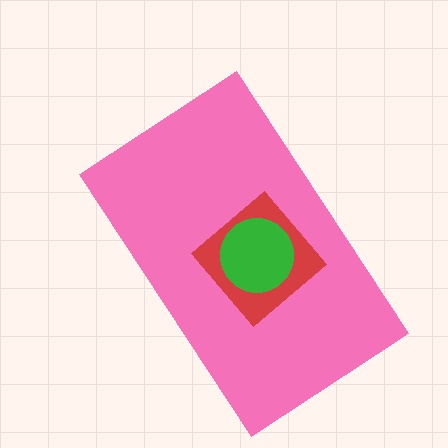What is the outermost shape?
The pink rectangle.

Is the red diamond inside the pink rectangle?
Yes.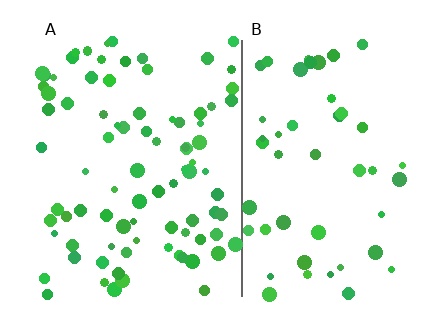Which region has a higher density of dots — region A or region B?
A (the left).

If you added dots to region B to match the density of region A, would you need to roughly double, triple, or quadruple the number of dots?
Approximately double.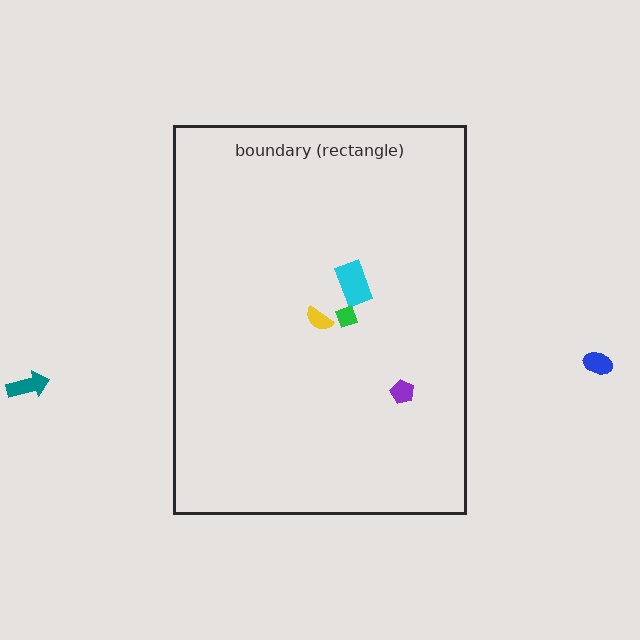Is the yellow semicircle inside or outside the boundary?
Inside.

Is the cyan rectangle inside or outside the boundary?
Inside.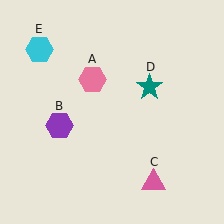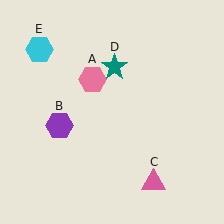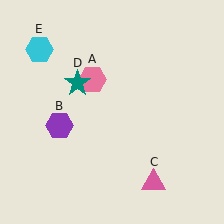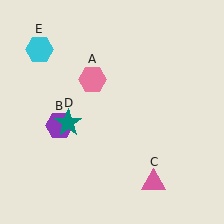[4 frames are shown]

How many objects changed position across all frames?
1 object changed position: teal star (object D).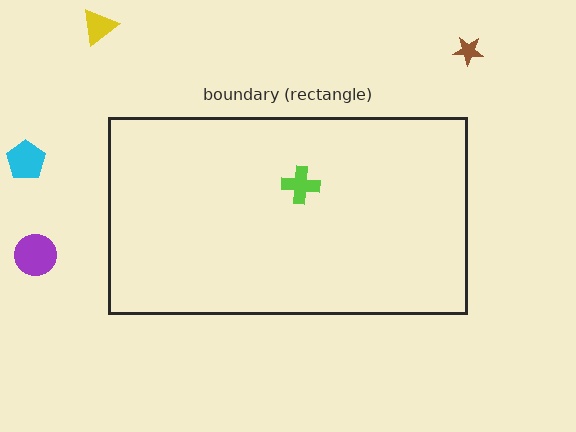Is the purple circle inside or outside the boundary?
Outside.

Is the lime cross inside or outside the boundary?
Inside.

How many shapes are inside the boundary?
1 inside, 4 outside.